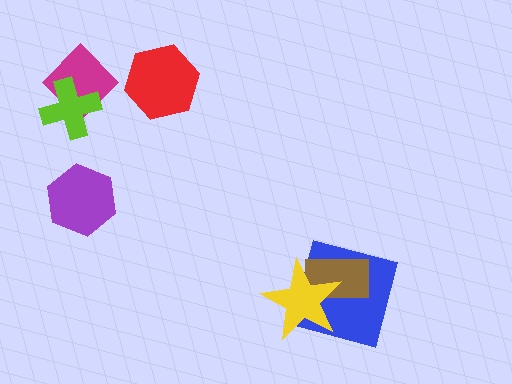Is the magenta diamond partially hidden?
Yes, it is partially covered by another shape.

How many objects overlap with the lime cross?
1 object overlaps with the lime cross.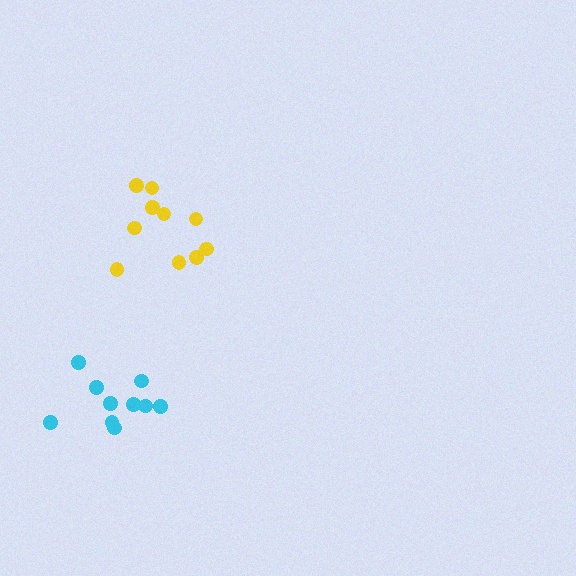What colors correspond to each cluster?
The clusters are colored: yellow, cyan.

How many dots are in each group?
Group 1: 10 dots, Group 2: 10 dots (20 total).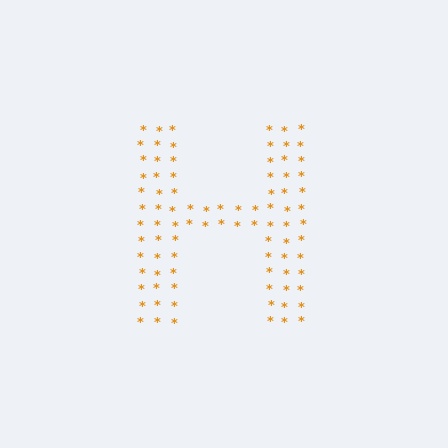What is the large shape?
The large shape is the letter H.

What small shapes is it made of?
It is made of small asterisks.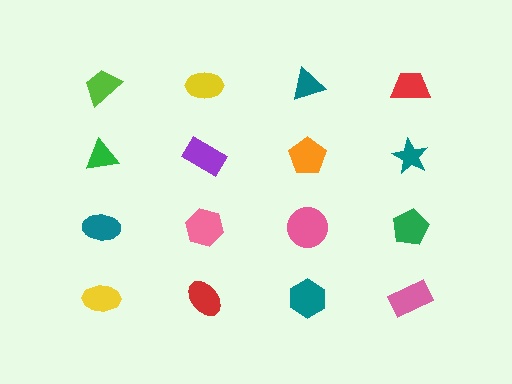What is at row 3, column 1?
A teal ellipse.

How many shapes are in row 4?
4 shapes.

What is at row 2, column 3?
An orange pentagon.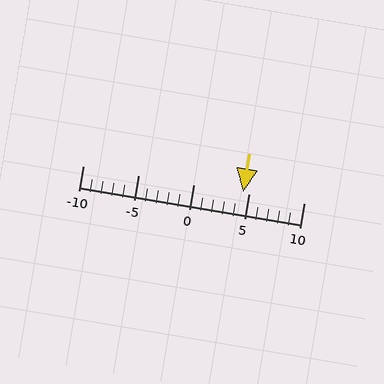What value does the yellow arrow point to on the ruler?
The yellow arrow points to approximately 4.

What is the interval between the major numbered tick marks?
The major tick marks are spaced 5 units apart.